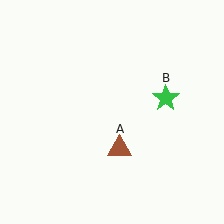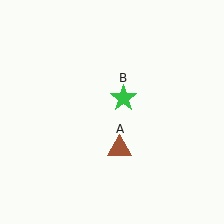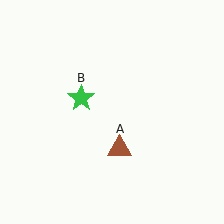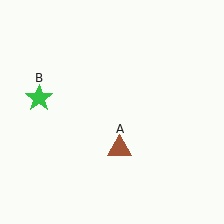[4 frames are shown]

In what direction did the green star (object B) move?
The green star (object B) moved left.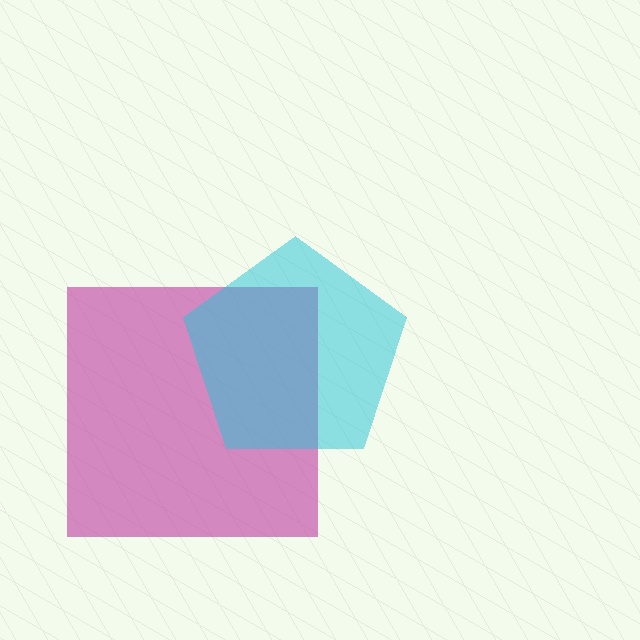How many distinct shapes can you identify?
There are 2 distinct shapes: a magenta square, a cyan pentagon.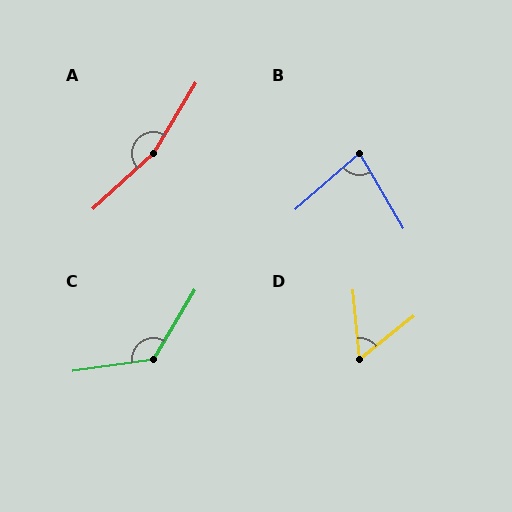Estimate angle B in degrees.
Approximately 79 degrees.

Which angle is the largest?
A, at approximately 164 degrees.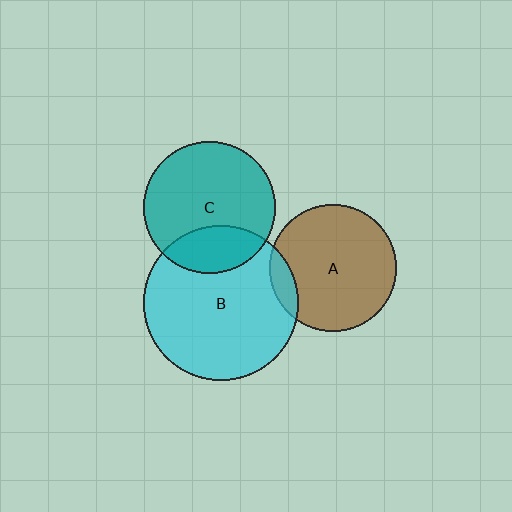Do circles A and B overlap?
Yes.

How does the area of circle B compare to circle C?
Approximately 1.4 times.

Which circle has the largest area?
Circle B (cyan).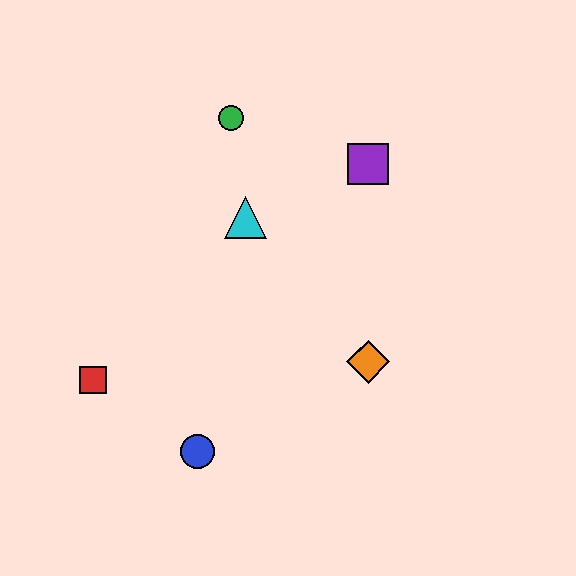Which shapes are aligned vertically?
The yellow circle, the purple square, the orange diamond are aligned vertically.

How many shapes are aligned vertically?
3 shapes (the yellow circle, the purple square, the orange diamond) are aligned vertically.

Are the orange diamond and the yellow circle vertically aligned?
Yes, both are at x≈368.